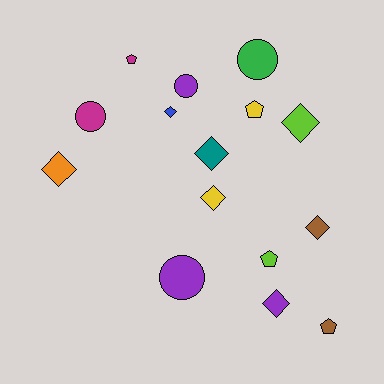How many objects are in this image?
There are 15 objects.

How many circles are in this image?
There are 4 circles.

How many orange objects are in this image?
There is 1 orange object.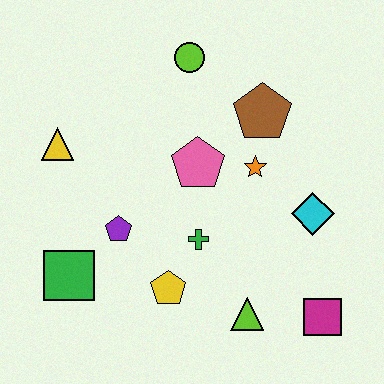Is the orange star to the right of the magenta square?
No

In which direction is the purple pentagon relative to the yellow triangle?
The purple pentagon is below the yellow triangle.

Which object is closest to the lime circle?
The brown pentagon is closest to the lime circle.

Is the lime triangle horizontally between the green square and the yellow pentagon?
No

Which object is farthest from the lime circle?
The magenta square is farthest from the lime circle.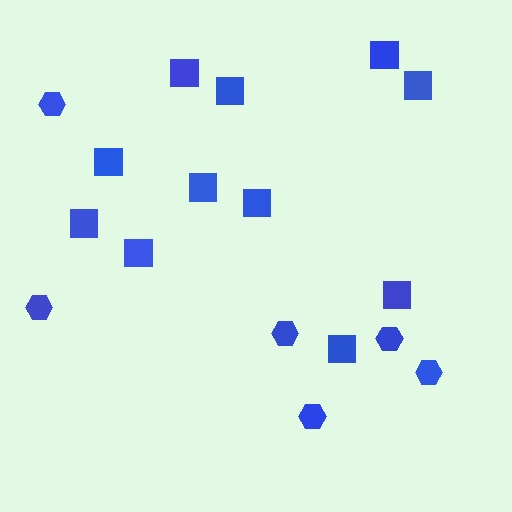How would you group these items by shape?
There are 2 groups: one group of squares (11) and one group of hexagons (6).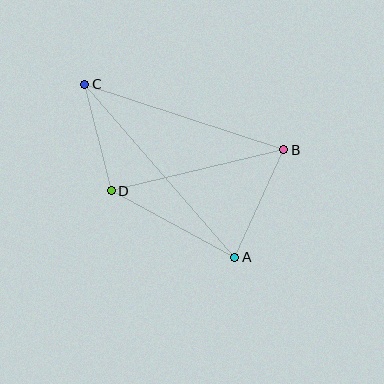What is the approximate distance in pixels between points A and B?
The distance between A and B is approximately 118 pixels.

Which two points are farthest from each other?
Points A and C are farthest from each other.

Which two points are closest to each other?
Points C and D are closest to each other.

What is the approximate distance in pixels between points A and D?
The distance between A and D is approximately 140 pixels.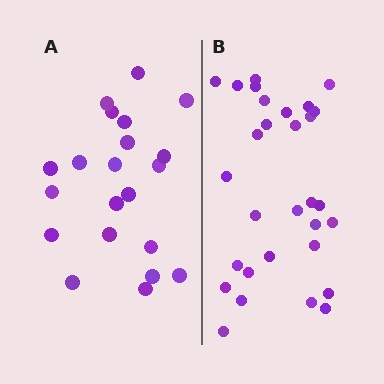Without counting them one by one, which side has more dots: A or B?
Region B (the right region) has more dots.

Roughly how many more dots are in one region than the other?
Region B has roughly 8 or so more dots than region A.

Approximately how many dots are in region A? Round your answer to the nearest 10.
About 20 dots. (The exact count is 21, which rounds to 20.)